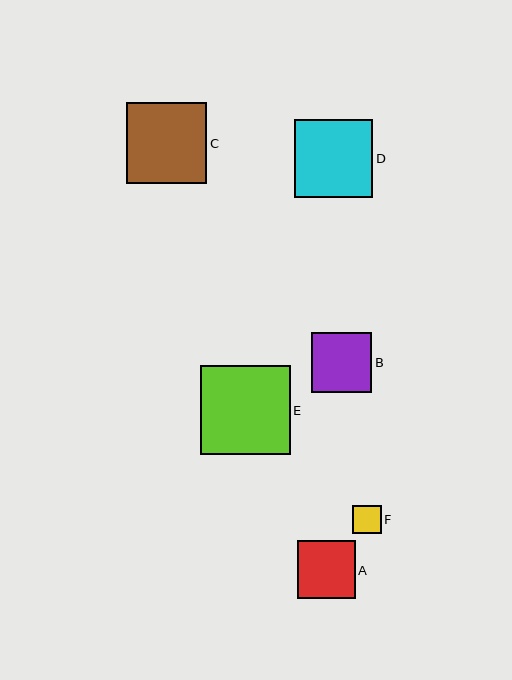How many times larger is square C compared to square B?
Square C is approximately 1.4 times the size of square B.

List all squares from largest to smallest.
From largest to smallest: E, C, D, B, A, F.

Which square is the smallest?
Square F is the smallest with a size of approximately 29 pixels.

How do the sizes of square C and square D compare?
Square C and square D are approximately the same size.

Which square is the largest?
Square E is the largest with a size of approximately 89 pixels.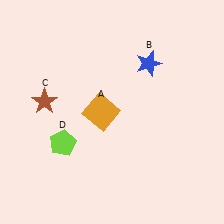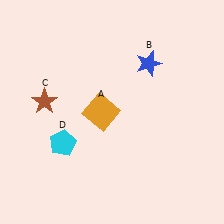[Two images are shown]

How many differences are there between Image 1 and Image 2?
There is 1 difference between the two images.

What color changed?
The pentagon (D) changed from lime in Image 1 to cyan in Image 2.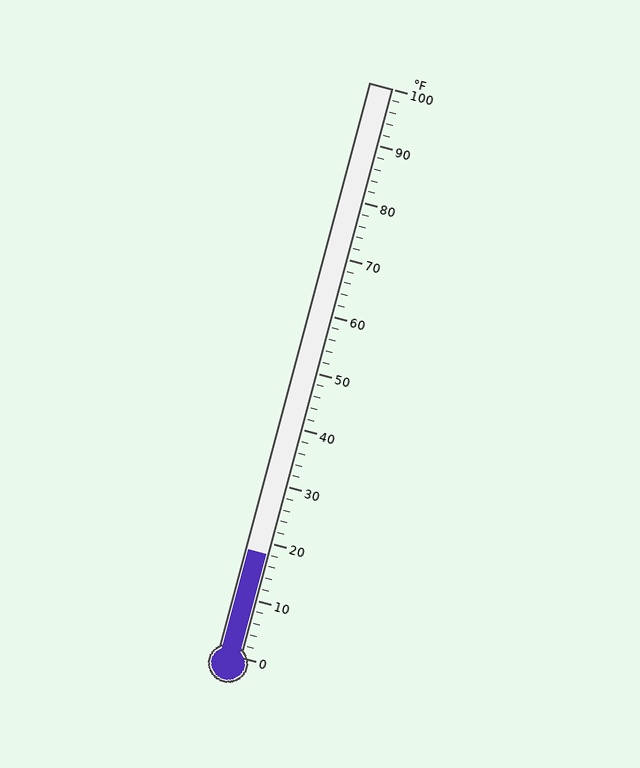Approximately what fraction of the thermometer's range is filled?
The thermometer is filled to approximately 20% of its range.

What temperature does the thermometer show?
The thermometer shows approximately 18°F.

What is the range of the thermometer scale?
The thermometer scale ranges from 0°F to 100°F.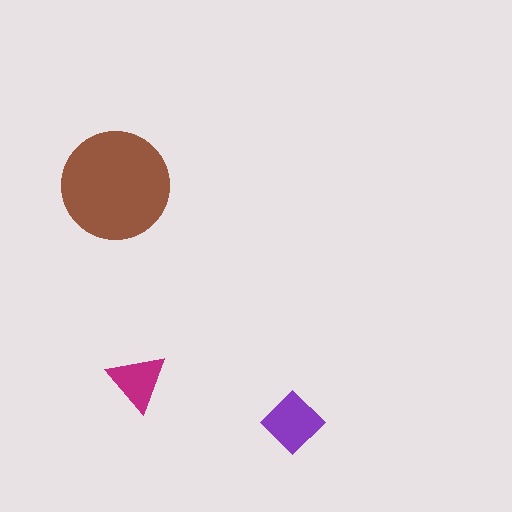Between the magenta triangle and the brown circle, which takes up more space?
The brown circle.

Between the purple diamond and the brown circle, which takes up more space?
The brown circle.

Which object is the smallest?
The magenta triangle.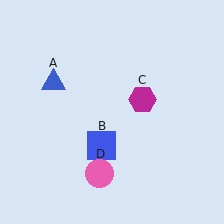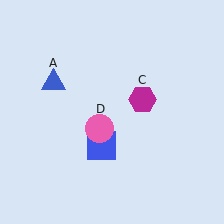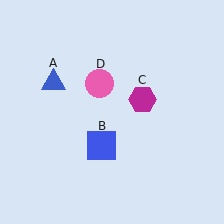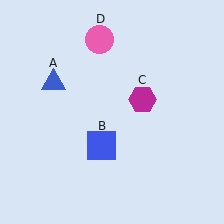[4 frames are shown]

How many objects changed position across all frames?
1 object changed position: pink circle (object D).